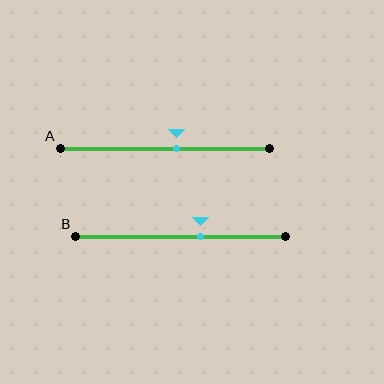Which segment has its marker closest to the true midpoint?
Segment A has its marker closest to the true midpoint.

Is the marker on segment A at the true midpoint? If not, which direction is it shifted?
No, the marker on segment A is shifted to the right by about 6% of the segment length.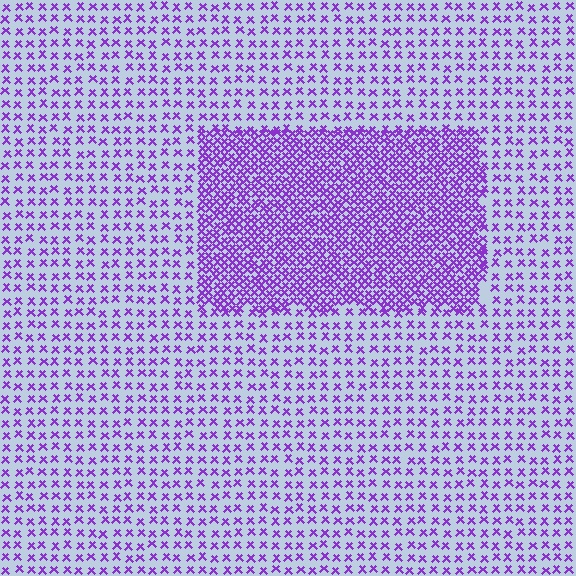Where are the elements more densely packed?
The elements are more densely packed inside the rectangle boundary.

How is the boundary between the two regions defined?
The boundary is defined by a change in element density (approximately 2.6x ratio). All elements are the same color, size, and shape.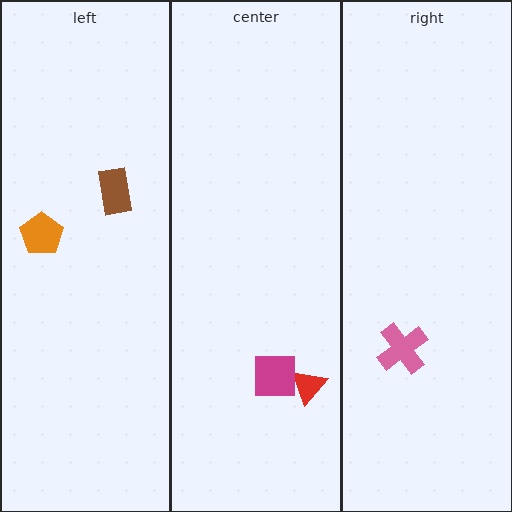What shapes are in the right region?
The pink cross.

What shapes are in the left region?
The orange pentagon, the brown rectangle.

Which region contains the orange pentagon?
The left region.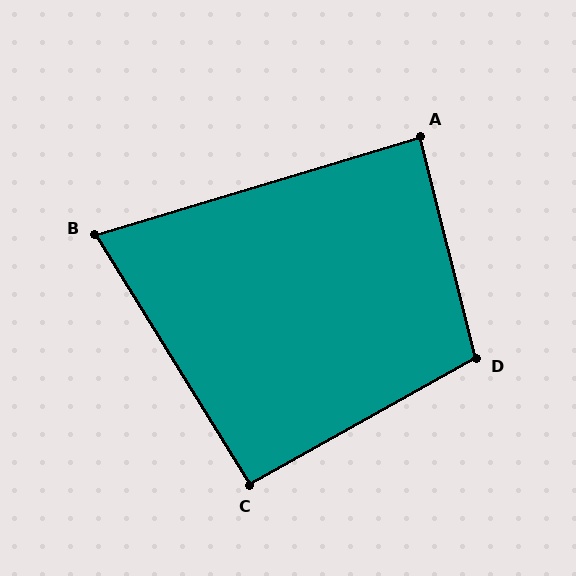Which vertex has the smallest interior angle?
B, at approximately 75 degrees.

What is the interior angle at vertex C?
Approximately 93 degrees (approximately right).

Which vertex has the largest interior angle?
D, at approximately 105 degrees.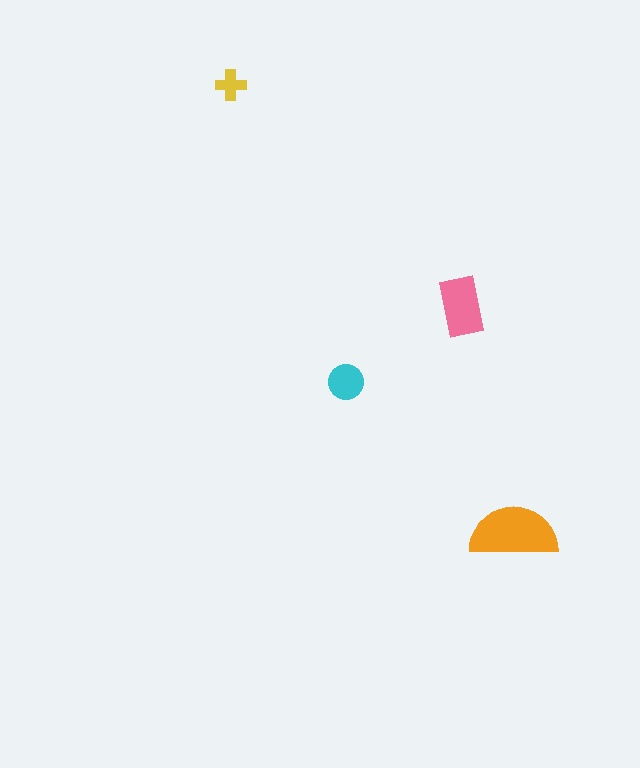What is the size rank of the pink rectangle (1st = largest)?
2nd.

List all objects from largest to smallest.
The orange semicircle, the pink rectangle, the cyan circle, the yellow cross.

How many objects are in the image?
There are 4 objects in the image.